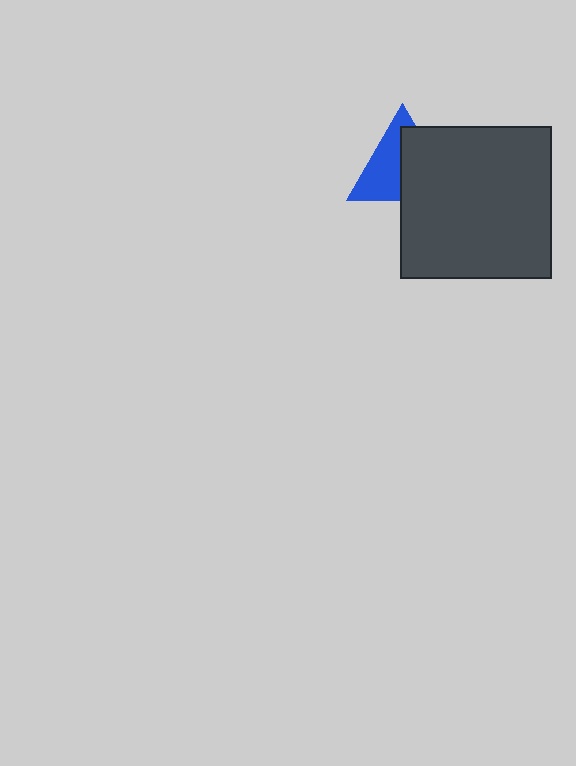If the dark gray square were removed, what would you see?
You would see the complete blue triangle.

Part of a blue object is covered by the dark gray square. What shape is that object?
It is a triangle.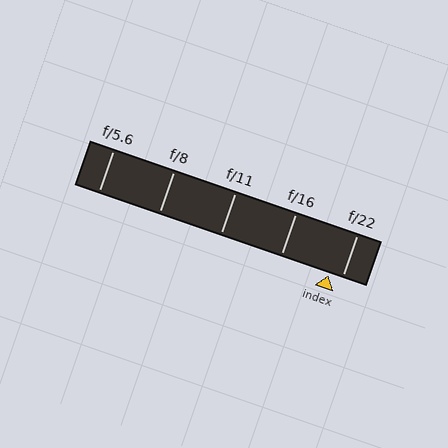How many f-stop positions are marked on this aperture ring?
There are 5 f-stop positions marked.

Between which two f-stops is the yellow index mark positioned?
The index mark is between f/16 and f/22.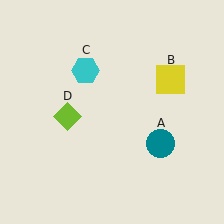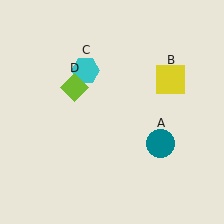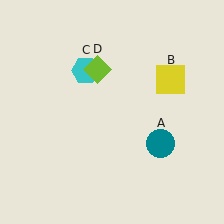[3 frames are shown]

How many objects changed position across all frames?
1 object changed position: lime diamond (object D).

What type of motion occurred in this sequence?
The lime diamond (object D) rotated clockwise around the center of the scene.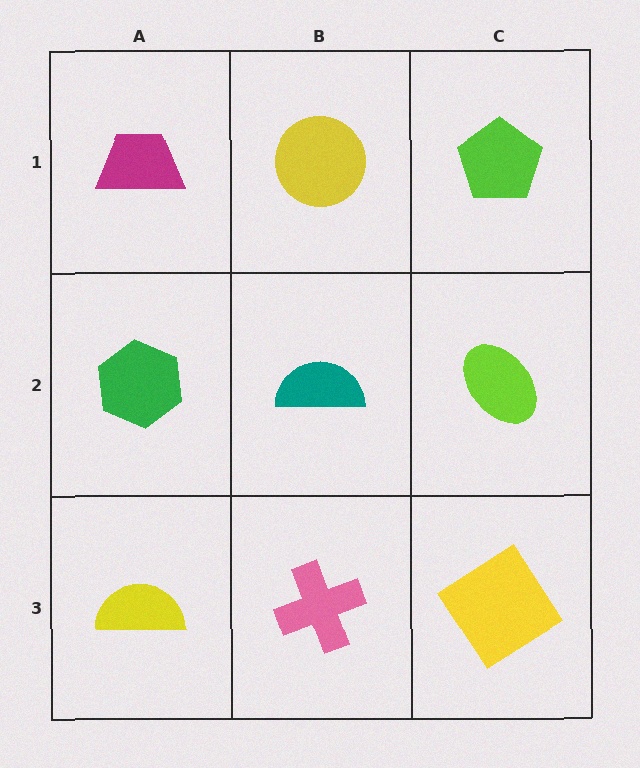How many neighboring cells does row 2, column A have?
3.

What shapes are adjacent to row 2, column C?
A lime pentagon (row 1, column C), a yellow diamond (row 3, column C), a teal semicircle (row 2, column B).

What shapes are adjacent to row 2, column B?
A yellow circle (row 1, column B), a pink cross (row 3, column B), a green hexagon (row 2, column A), a lime ellipse (row 2, column C).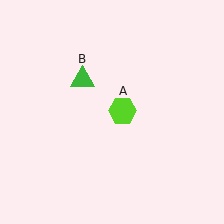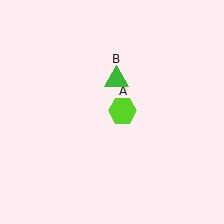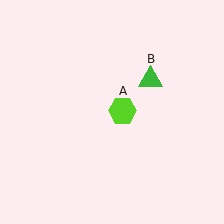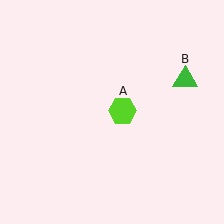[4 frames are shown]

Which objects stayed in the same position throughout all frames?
Lime hexagon (object A) remained stationary.